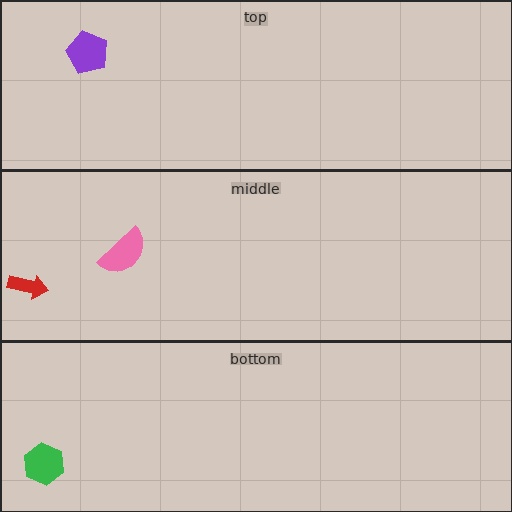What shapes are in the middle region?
The pink semicircle, the red arrow.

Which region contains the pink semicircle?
The middle region.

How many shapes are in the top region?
1.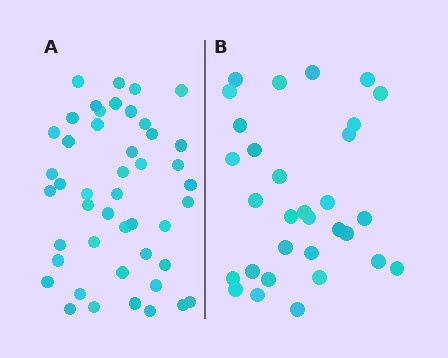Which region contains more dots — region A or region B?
Region A (the left region) has more dots.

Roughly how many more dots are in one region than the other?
Region A has approximately 15 more dots than region B.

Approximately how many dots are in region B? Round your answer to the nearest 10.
About 30 dots. (The exact count is 31, which rounds to 30.)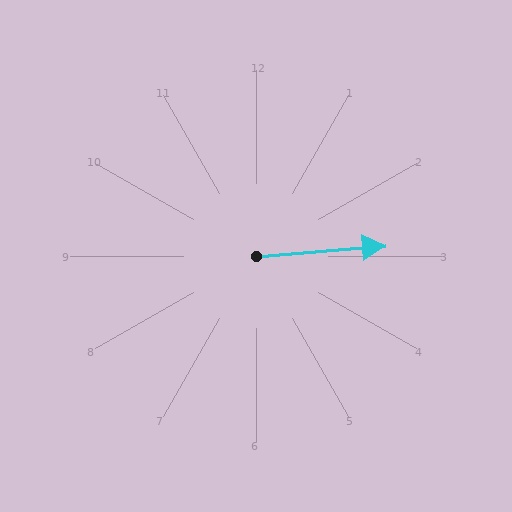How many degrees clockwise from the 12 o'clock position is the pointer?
Approximately 85 degrees.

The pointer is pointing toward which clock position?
Roughly 3 o'clock.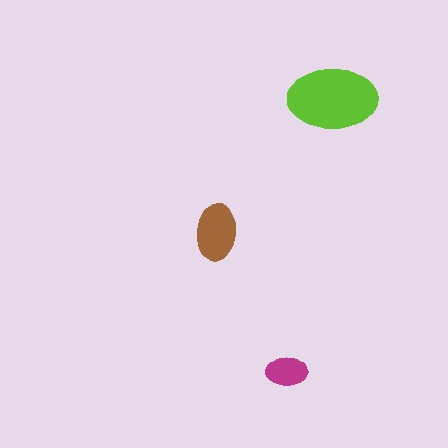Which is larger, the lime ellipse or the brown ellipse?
The lime one.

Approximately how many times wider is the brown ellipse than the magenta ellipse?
About 1.5 times wider.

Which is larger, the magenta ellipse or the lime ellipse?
The lime one.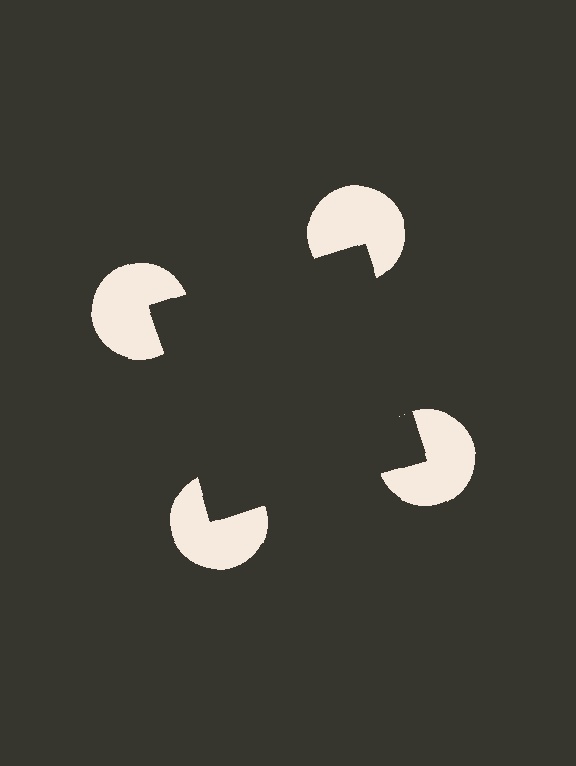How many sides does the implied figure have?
4 sides.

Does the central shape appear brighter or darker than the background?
It typically appears slightly darker than the background, even though no actual brightness change is drawn.